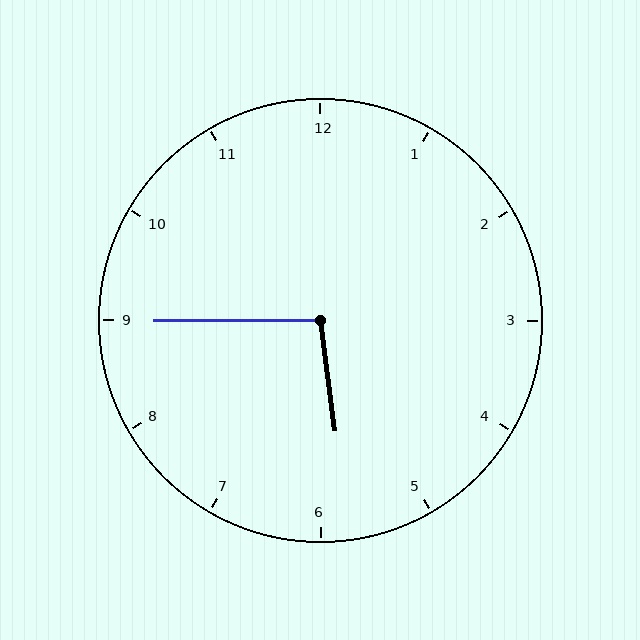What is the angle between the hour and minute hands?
Approximately 98 degrees.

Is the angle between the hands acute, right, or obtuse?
It is obtuse.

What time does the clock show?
5:45.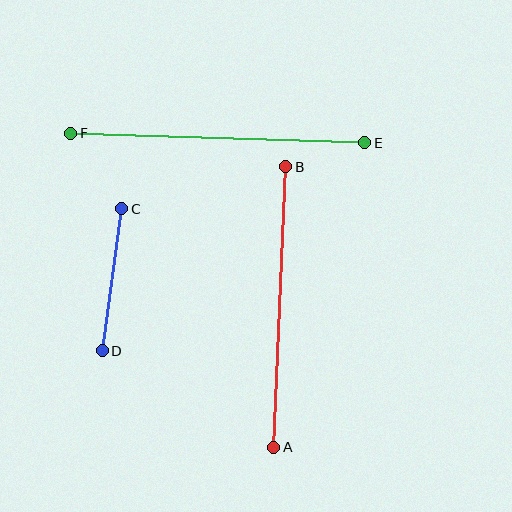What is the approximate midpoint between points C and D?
The midpoint is at approximately (112, 280) pixels.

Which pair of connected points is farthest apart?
Points E and F are farthest apart.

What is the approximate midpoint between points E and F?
The midpoint is at approximately (218, 138) pixels.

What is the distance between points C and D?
The distance is approximately 143 pixels.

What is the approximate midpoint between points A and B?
The midpoint is at approximately (280, 307) pixels.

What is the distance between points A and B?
The distance is approximately 281 pixels.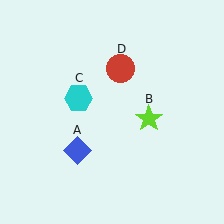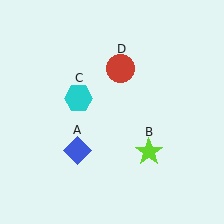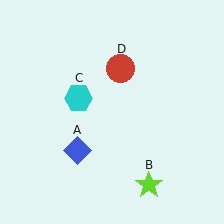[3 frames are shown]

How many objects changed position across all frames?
1 object changed position: lime star (object B).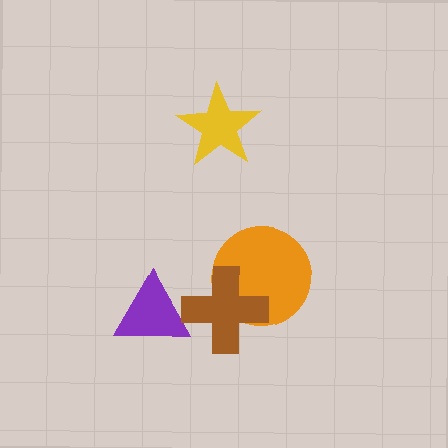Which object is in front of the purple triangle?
The brown cross is in front of the purple triangle.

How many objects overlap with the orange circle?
1 object overlaps with the orange circle.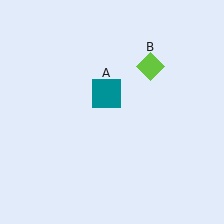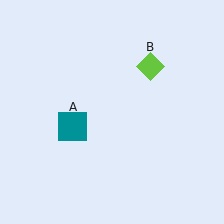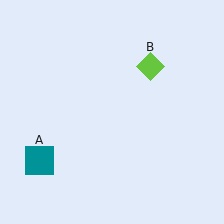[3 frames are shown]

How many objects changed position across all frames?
1 object changed position: teal square (object A).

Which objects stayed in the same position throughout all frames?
Lime diamond (object B) remained stationary.